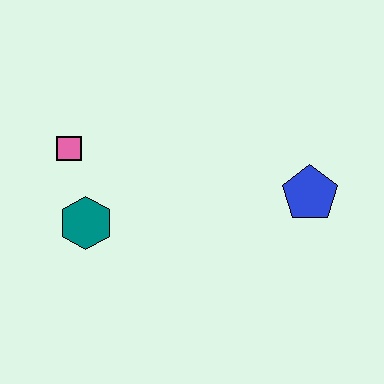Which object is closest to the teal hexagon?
The pink square is closest to the teal hexagon.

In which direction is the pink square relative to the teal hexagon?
The pink square is above the teal hexagon.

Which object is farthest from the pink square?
The blue pentagon is farthest from the pink square.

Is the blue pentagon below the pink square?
Yes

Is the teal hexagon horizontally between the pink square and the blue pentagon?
Yes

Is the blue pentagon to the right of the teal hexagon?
Yes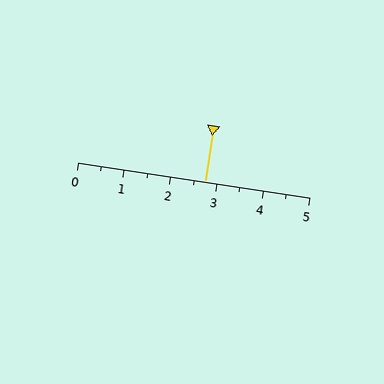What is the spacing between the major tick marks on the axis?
The major ticks are spaced 1 apart.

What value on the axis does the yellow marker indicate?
The marker indicates approximately 2.8.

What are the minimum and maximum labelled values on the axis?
The axis runs from 0 to 5.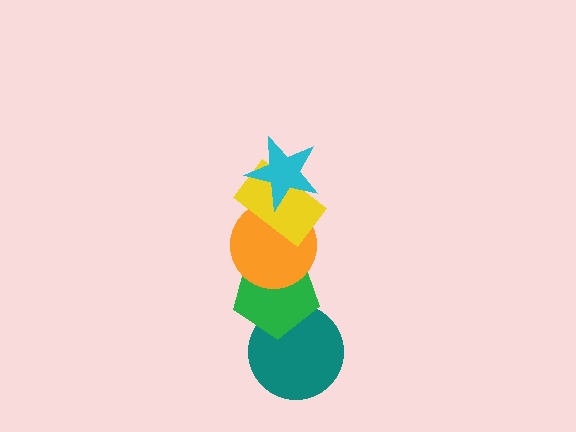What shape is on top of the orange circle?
The yellow rectangle is on top of the orange circle.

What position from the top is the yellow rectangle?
The yellow rectangle is 2nd from the top.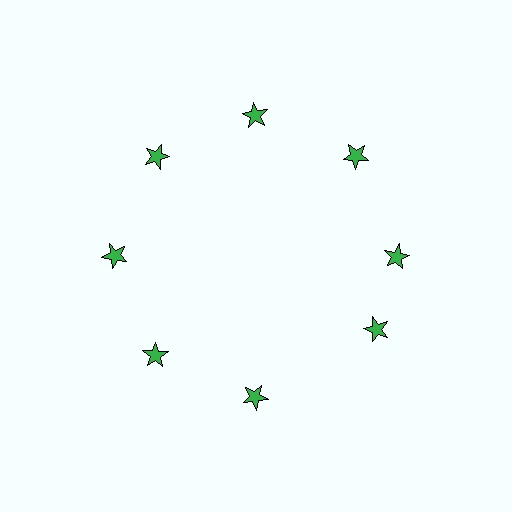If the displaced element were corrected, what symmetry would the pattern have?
It would have 8-fold rotational symmetry — the pattern would map onto itself every 45 degrees.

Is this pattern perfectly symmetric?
No. The 8 green stars are arranged in a ring, but one element near the 4 o'clock position is rotated out of alignment along the ring, breaking the 8-fold rotational symmetry.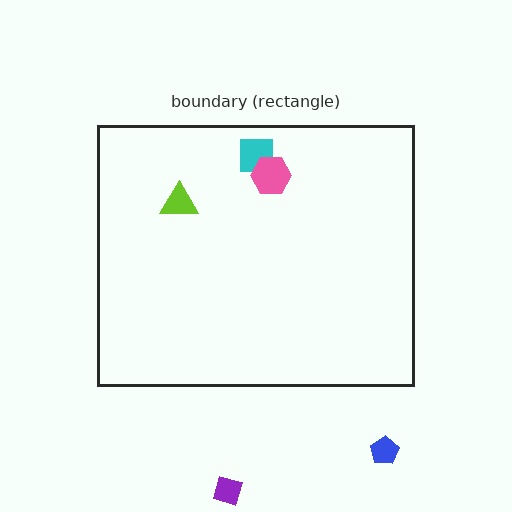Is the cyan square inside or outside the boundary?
Inside.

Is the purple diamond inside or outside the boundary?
Outside.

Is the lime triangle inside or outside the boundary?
Inside.